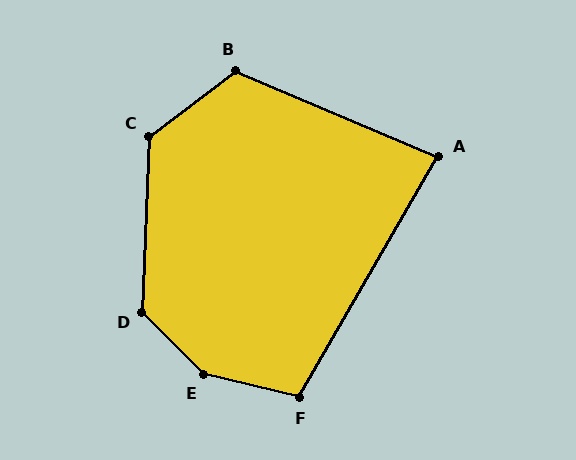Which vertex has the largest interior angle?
E, at approximately 148 degrees.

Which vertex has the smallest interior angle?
A, at approximately 83 degrees.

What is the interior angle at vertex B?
Approximately 120 degrees (obtuse).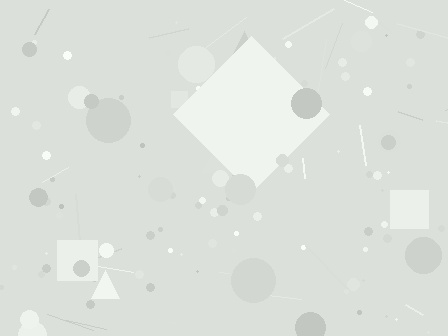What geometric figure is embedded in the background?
A diamond is embedded in the background.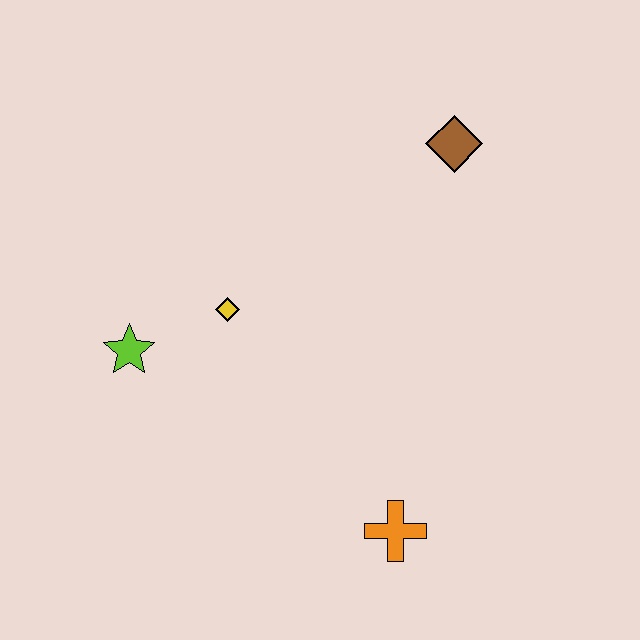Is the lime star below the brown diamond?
Yes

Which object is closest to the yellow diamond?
The lime star is closest to the yellow diamond.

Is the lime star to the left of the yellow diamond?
Yes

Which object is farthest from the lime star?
The brown diamond is farthest from the lime star.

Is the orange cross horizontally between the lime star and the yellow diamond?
No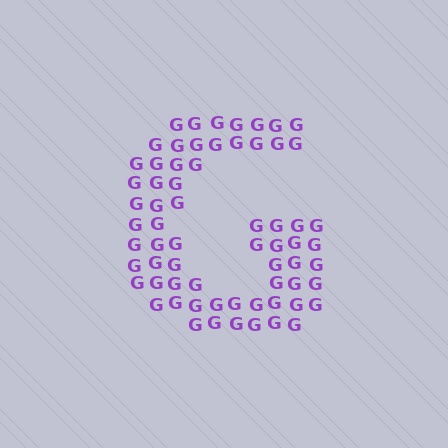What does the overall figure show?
The overall figure shows the letter G.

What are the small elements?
The small elements are letter G's.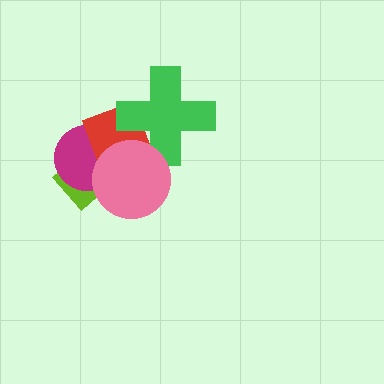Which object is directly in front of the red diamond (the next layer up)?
The green cross is directly in front of the red diamond.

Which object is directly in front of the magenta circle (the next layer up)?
The red diamond is directly in front of the magenta circle.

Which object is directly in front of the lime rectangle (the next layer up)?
The magenta circle is directly in front of the lime rectangle.